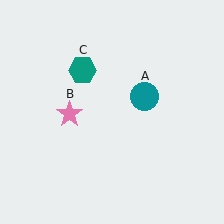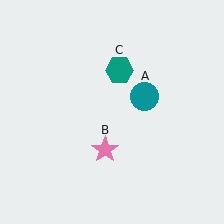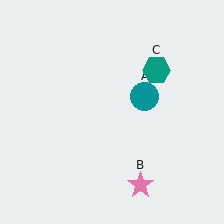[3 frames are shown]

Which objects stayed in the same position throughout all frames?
Teal circle (object A) remained stationary.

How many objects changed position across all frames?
2 objects changed position: pink star (object B), teal hexagon (object C).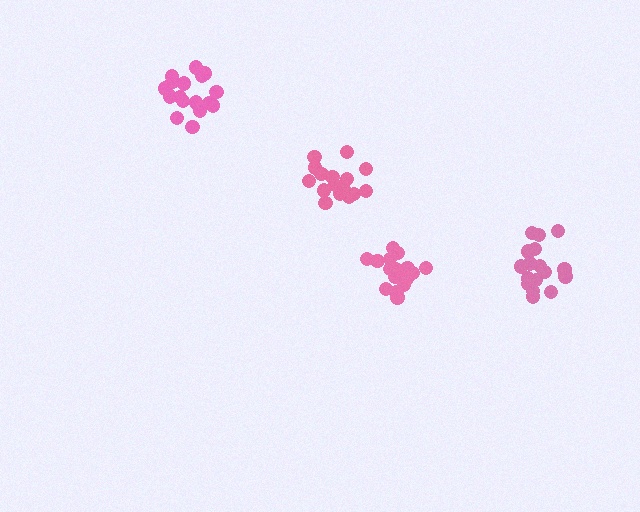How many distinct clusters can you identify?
There are 4 distinct clusters.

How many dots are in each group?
Group 1: 18 dots, Group 2: 16 dots, Group 3: 17 dots, Group 4: 17 dots (68 total).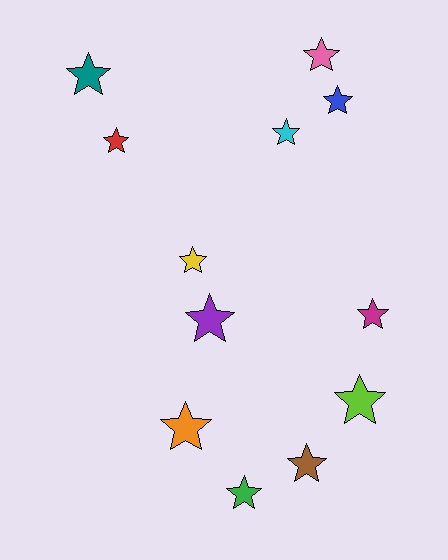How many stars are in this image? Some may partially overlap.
There are 12 stars.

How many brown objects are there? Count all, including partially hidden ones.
There is 1 brown object.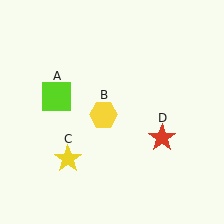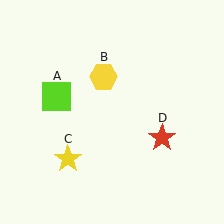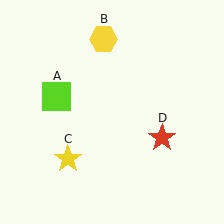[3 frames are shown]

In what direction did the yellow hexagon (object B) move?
The yellow hexagon (object B) moved up.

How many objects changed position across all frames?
1 object changed position: yellow hexagon (object B).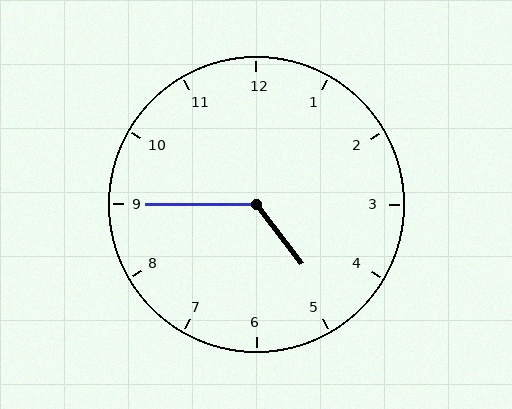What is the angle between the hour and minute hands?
Approximately 128 degrees.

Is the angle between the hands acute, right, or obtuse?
It is obtuse.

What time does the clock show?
4:45.